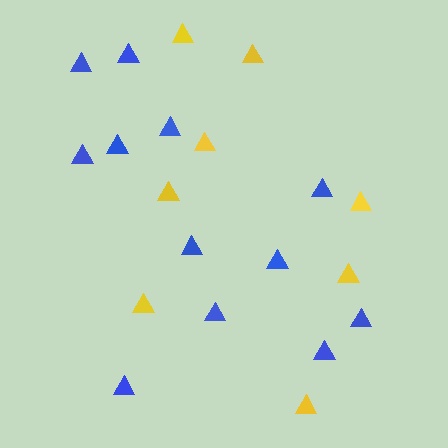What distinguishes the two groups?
There are 2 groups: one group of blue triangles (12) and one group of yellow triangles (8).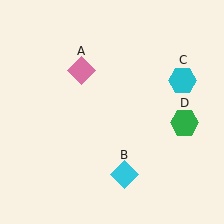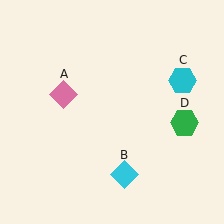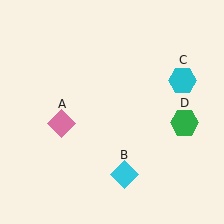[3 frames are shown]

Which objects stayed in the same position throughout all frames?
Cyan diamond (object B) and cyan hexagon (object C) and green hexagon (object D) remained stationary.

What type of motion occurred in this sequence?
The pink diamond (object A) rotated counterclockwise around the center of the scene.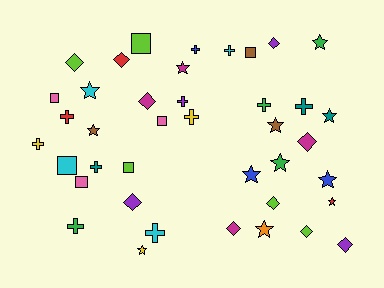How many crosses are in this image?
There are 11 crosses.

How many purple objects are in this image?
There are 4 purple objects.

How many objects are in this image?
There are 40 objects.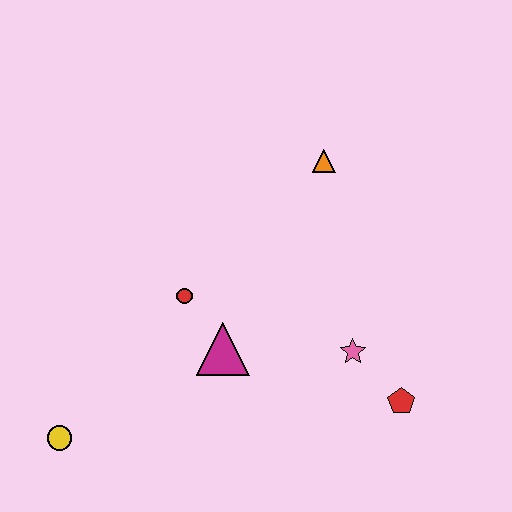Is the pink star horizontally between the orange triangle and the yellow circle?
No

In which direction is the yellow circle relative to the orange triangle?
The yellow circle is below the orange triangle.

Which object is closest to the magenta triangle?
The red circle is closest to the magenta triangle.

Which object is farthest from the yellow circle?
The orange triangle is farthest from the yellow circle.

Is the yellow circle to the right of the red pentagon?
No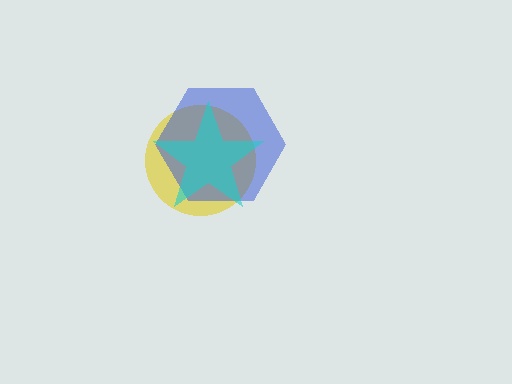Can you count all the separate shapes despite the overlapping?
Yes, there are 3 separate shapes.